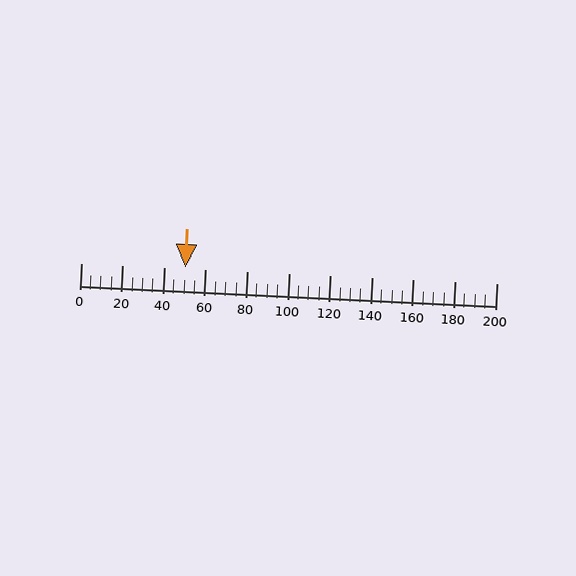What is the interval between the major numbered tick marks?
The major tick marks are spaced 20 units apart.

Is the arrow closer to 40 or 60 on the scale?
The arrow is closer to 60.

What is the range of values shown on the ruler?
The ruler shows values from 0 to 200.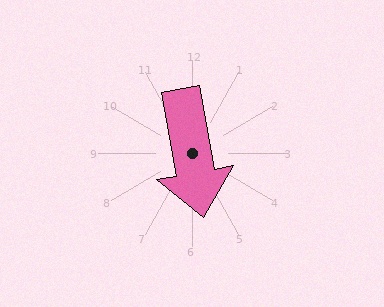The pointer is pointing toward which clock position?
Roughly 6 o'clock.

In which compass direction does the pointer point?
South.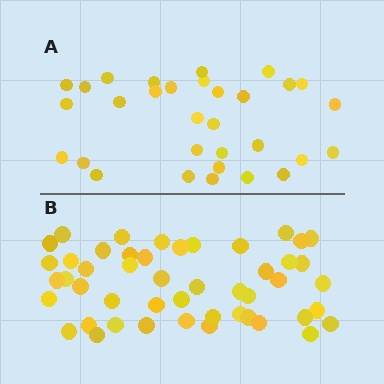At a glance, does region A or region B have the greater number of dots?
Region B (the bottom region) has more dots.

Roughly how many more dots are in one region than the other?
Region B has approximately 15 more dots than region A.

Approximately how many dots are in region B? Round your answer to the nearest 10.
About 50 dots. (The exact count is 48, which rounds to 50.)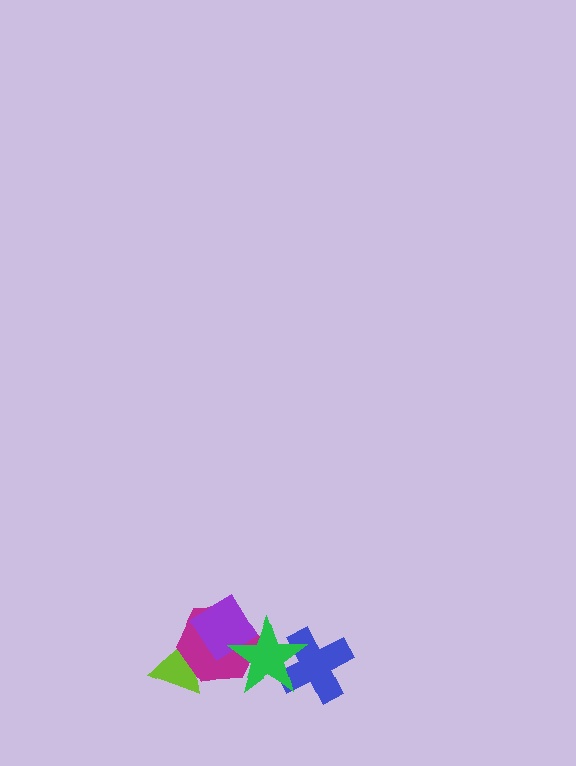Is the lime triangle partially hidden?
Yes, it is partially covered by another shape.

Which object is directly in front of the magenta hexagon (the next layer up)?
The purple diamond is directly in front of the magenta hexagon.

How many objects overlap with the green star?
3 objects overlap with the green star.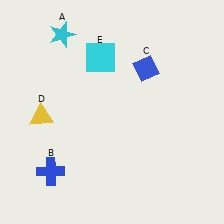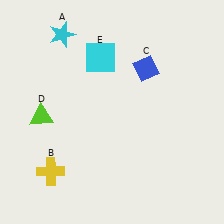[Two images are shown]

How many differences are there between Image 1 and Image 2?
There are 2 differences between the two images.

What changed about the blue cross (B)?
In Image 1, B is blue. In Image 2, it changed to yellow.